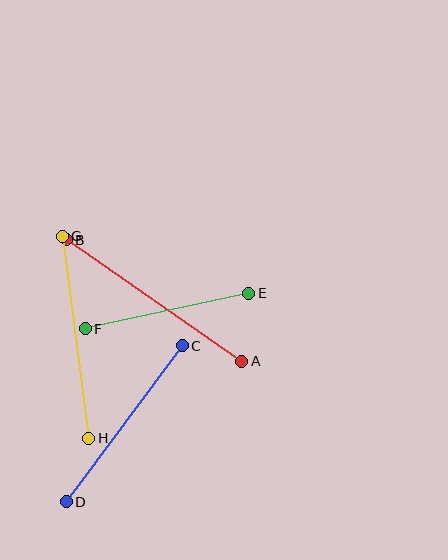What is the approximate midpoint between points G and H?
The midpoint is at approximately (76, 337) pixels.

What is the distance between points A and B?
The distance is approximately 213 pixels.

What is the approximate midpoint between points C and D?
The midpoint is at approximately (124, 424) pixels.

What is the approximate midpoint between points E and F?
The midpoint is at approximately (167, 311) pixels.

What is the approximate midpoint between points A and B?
The midpoint is at approximately (154, 301) pixels.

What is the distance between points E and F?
The distance is approximately 167 pixels.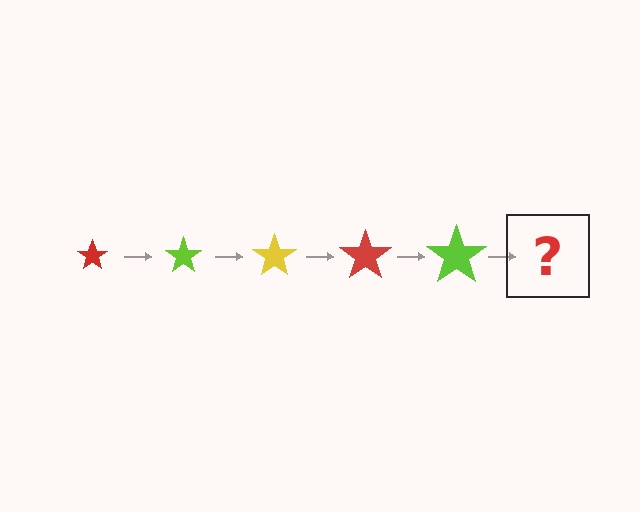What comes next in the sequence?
The next element should be a yellow star, larger than the previous one.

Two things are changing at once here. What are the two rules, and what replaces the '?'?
The two rules are that the star grows larger each step and the color cycles through red, lime, and yellow. The '?' should be a yellow star, larger than the previous one.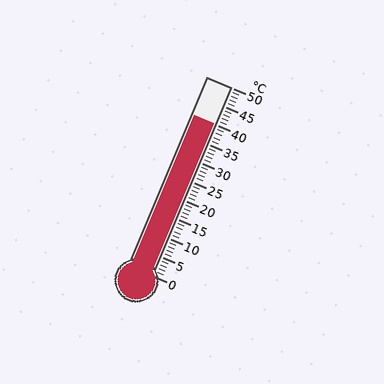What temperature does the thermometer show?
The thermometer shows approximately 40°C.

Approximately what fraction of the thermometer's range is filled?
The thermometer is filled to approximately 80% of its range.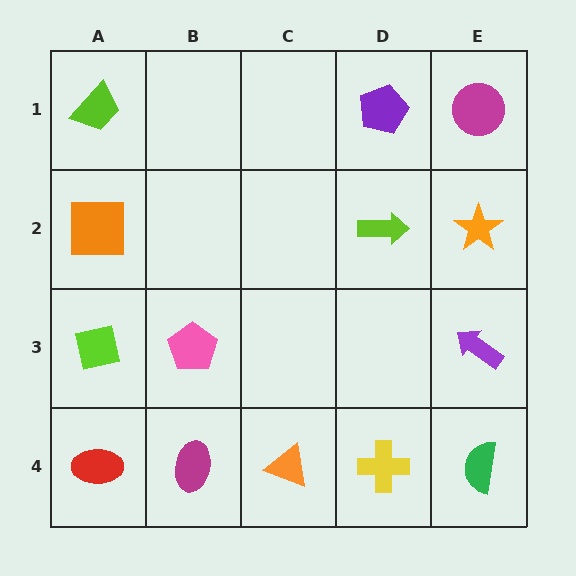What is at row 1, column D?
A purple pentagon.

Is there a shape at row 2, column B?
No, that cell is empty.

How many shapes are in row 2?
3 shapes.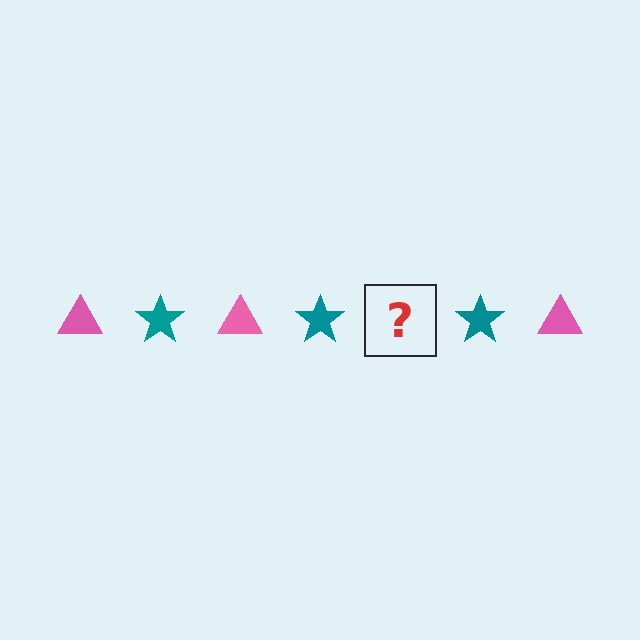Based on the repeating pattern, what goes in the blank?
The blank should be a pink triangle.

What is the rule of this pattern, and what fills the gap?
The rule is that the pattern alternates between pink triangle and teal star. The gap should be filled with a pink triangle.